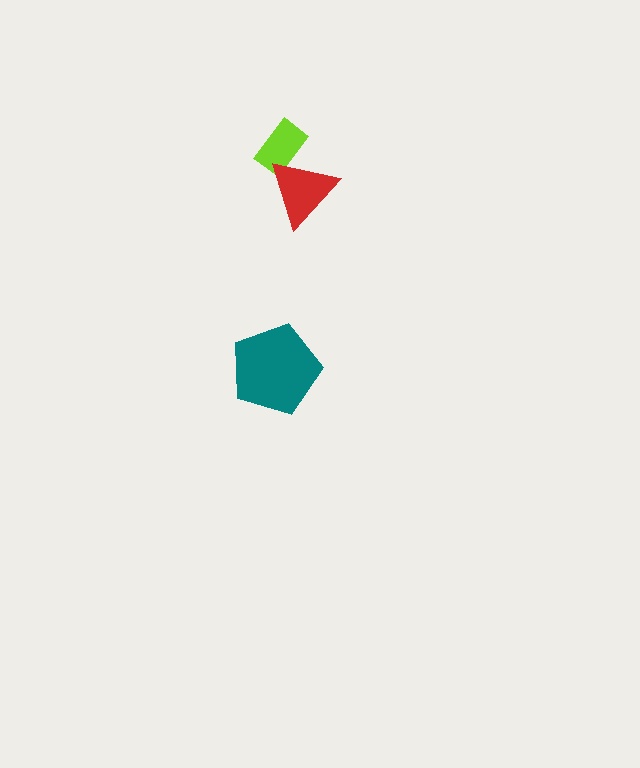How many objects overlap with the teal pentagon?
0 objects overlap with the teal pentagon.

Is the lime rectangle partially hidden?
Yes, it is partially covered by another shape.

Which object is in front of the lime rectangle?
The red triangle is in front of the lime rectangle.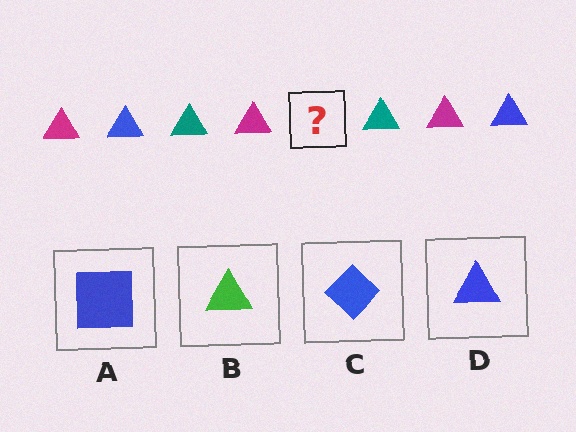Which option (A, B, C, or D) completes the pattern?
D.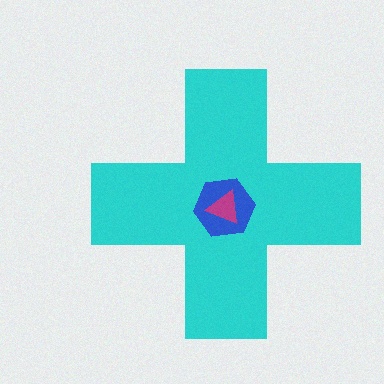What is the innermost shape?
The magenta triangle.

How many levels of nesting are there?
3.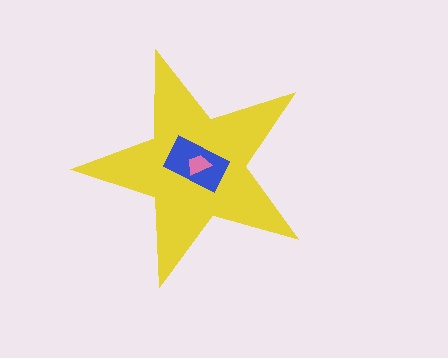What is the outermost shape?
The yellow star.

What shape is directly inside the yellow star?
The blue rectangle.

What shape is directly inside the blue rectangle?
The pink trapezoid.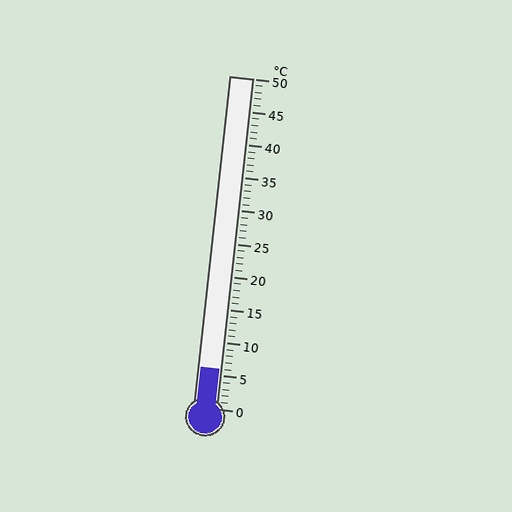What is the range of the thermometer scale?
The thermometer scale ranges from 0°C to 50°C.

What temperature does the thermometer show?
The thermometer shows approximately 6°C.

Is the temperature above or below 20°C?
The temperature is below 20°C.